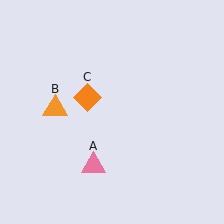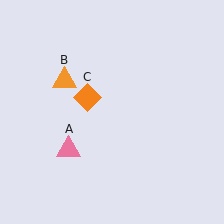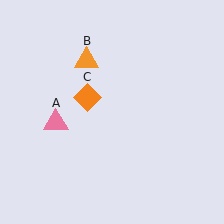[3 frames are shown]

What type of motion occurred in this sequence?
The pink triangle (object A), orange triangle (object B) rotated clockwise around the center of the scene.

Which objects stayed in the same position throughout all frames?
Orange diamond (object C) remained stationary.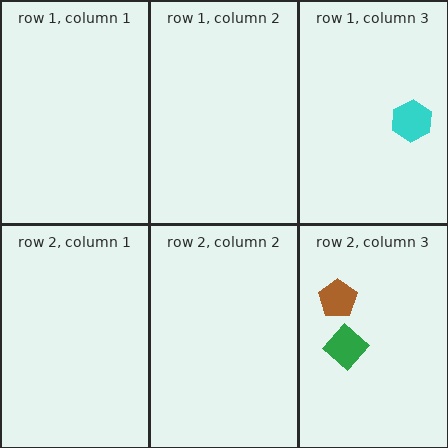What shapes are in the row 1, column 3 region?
The cyan hexagon.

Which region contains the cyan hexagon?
The row 1, column 3 region.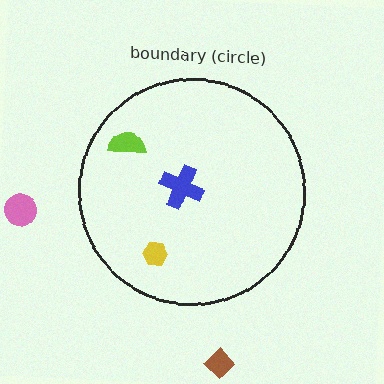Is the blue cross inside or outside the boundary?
Inside.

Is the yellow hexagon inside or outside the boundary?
Inside.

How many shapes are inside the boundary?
3 inside, 2 outside.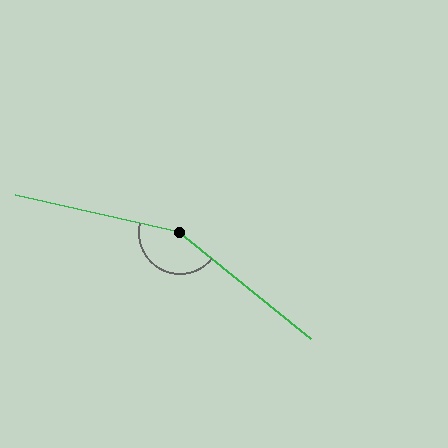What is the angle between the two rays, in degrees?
Approximately 153 degrees.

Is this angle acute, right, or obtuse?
It is obtuse.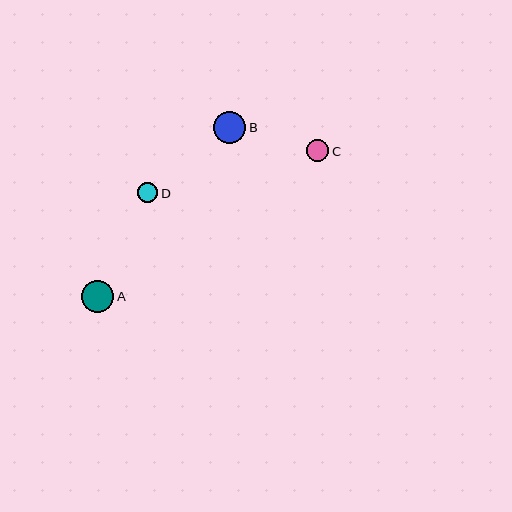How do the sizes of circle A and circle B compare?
Circle A and circle B are approximately the same size.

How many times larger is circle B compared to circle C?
Circle B is approximately 1.5 times the size of circle C.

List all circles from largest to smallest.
From largest to smallest: A, B, C, D.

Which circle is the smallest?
Circle D is the smallest with a size of approximately 20 pixels.